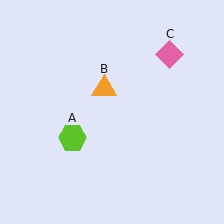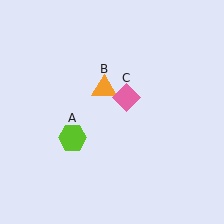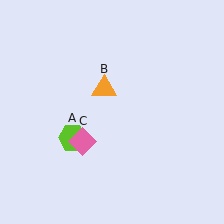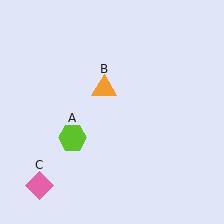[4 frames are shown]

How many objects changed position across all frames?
1 object changed position: pink diamond (object C).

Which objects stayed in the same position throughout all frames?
Lime hexagon (object A) and orange triangle (object B) remained stationary.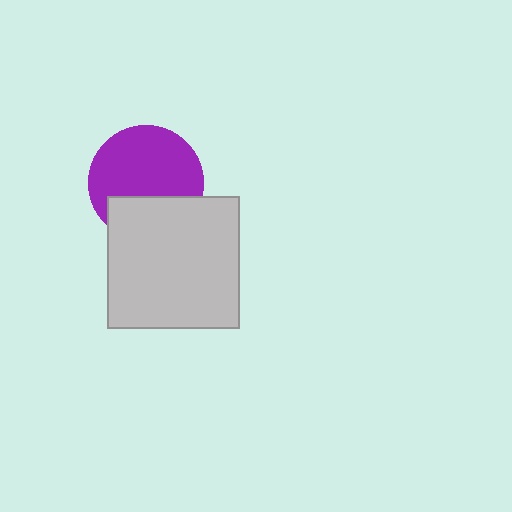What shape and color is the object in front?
The object in front is a light gray square.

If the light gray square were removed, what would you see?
You would see the complete purple circle.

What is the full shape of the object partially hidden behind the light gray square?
The partially hidden object is a purple circle.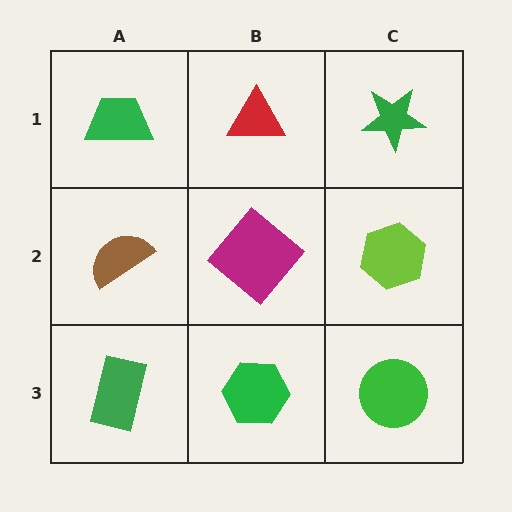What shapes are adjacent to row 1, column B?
A magenta diamond (row 2, column B), a green trapezoid (row 1, column A), a green star (row 1, column C).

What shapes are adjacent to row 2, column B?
A red triangle (row 1, column B), a green hexagon (row 3, column B), a brown semicircle (row 2, column A), a lime hexagon (row 2, column C).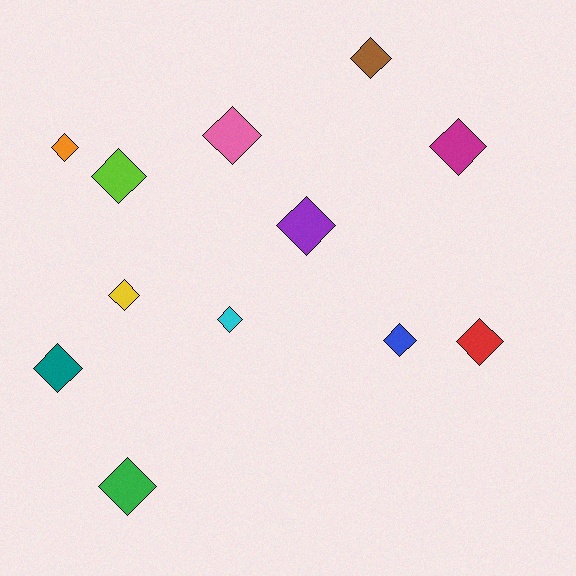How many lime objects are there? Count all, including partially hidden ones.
There is 1 lime object.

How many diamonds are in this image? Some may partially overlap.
There are 12 diamonds.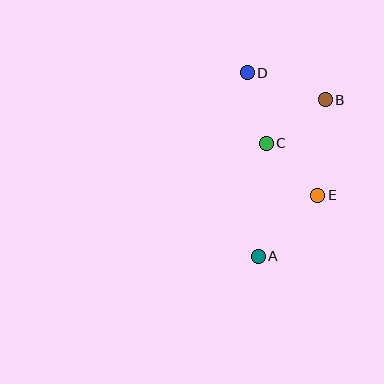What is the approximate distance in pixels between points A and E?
The distance between A and E is approximately 85 pixels.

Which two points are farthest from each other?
Points A and D are farthest from each other.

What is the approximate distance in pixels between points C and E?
The distance between C and E is approximately 73 pixels.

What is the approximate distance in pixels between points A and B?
The distance between A and B is approximately 170 pixels.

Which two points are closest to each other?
Points C and D are closest to each other.